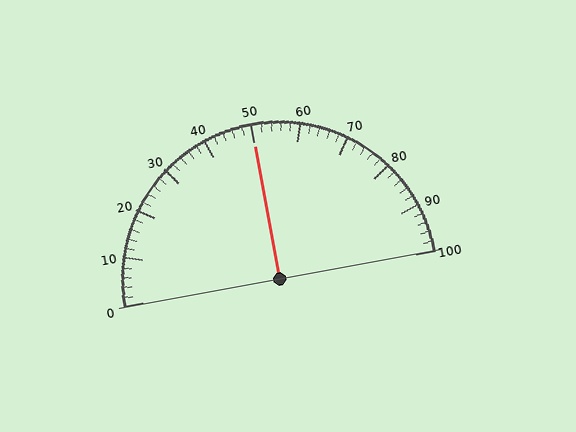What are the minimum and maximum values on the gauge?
The gauge ranges from 0 to 100.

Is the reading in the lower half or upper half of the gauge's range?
The reading is in the upper half of the range (0 to 100).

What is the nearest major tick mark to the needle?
The nearest major tick mark is 50.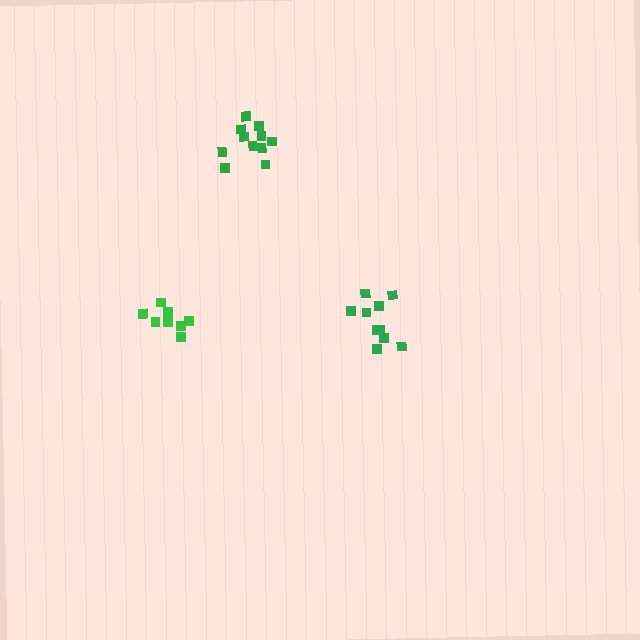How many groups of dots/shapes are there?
There are 3 groups.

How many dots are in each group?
Group 1: 10 dots, Group 2: 8 dots, Group 3: 11 dots (29 total).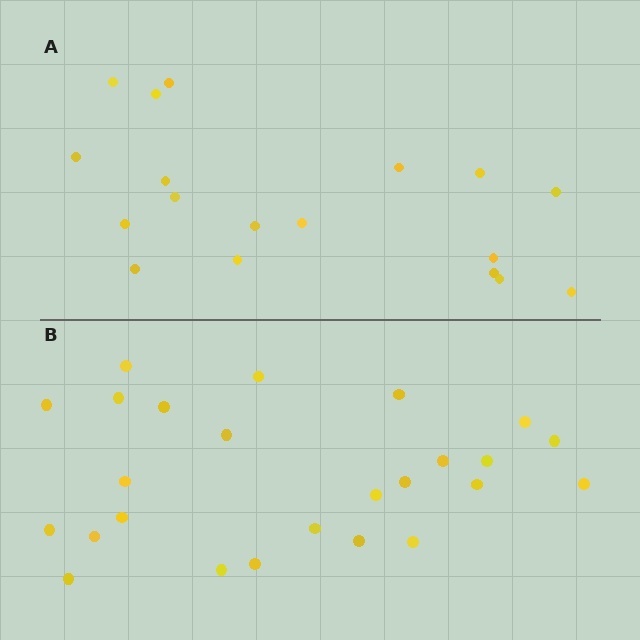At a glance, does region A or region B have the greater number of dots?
Region B (the bottom region) has more dots.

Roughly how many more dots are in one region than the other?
Region B has roughly 8 or so more dots than region A.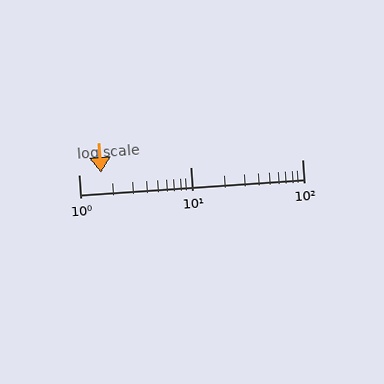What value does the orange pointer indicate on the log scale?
The pointer indicates approximately 1.6.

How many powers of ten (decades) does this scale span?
The scale spans 2 decades, from 1 to 100.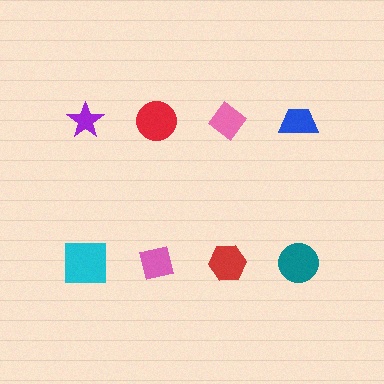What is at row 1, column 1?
A purple star.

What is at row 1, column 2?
A red circle.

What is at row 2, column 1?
A cyan square.